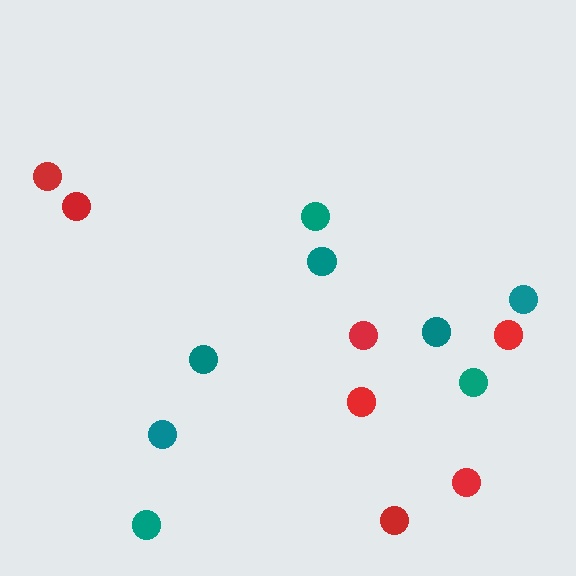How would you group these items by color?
There are 2 groups: one group of teal circles (8) and one group of red circles (7).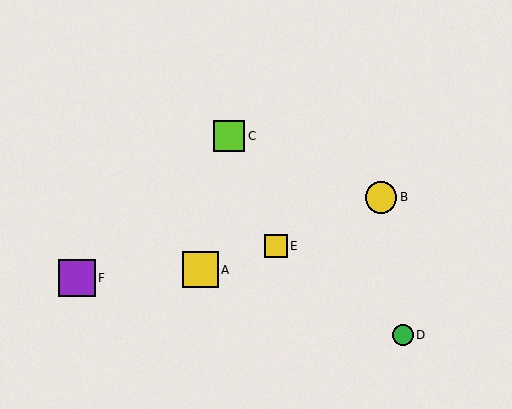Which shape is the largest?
The purple square (labeled F) is the largest.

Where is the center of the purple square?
The center of the purple square is at (77, 278).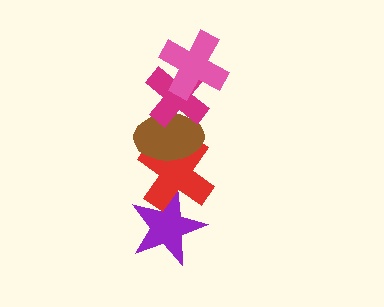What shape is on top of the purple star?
The red cross is on top of the purple star.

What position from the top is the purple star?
The purple star is 5th from the top.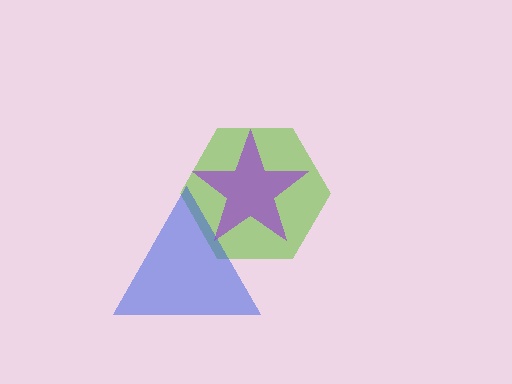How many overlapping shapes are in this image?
There are 3 overlapping shapes in the image.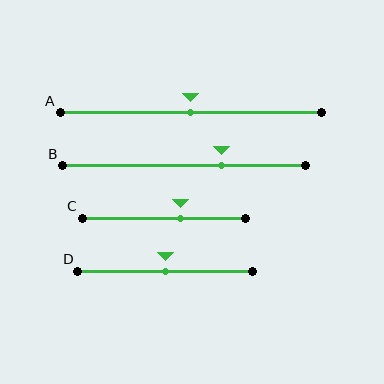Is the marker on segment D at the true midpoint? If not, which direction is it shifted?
Yes, the marker on segment D is at the true midpoint.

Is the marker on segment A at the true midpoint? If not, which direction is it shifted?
Yes, the marker on segment A is at the true midpoint.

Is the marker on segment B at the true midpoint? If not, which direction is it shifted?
No, the marker on segment B is shifted to the right by about 16% of the segment length.